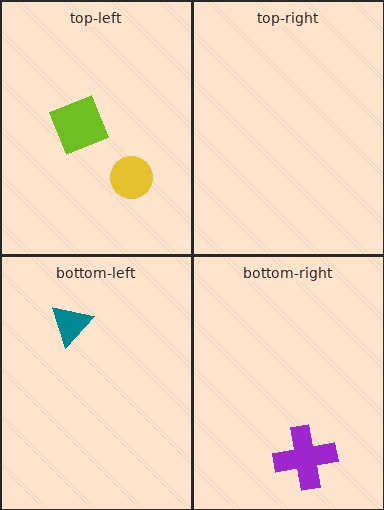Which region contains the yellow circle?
The top-left region.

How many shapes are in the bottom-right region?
1.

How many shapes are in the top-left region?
2.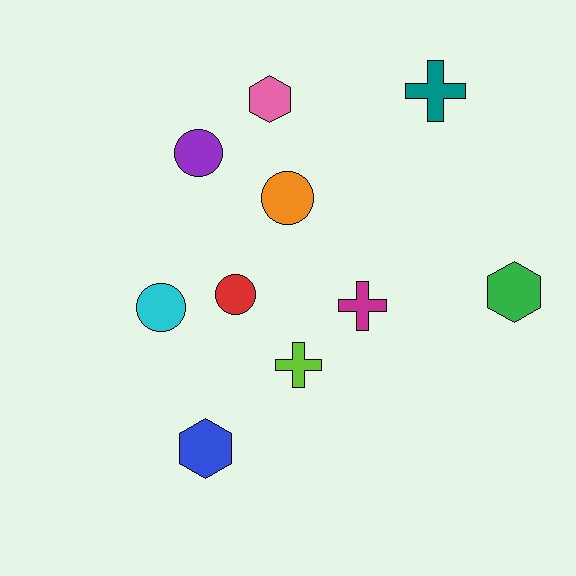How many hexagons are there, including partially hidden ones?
There are 3 hexagons.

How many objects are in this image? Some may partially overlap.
There are 10 objects.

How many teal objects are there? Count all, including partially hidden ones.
There is 1 teal object.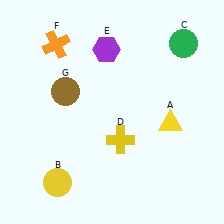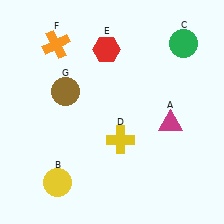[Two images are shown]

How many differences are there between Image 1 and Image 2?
There are 2 differences between the two images.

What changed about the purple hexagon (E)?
In Image 1, E is purple. In Image 2, it changed to red.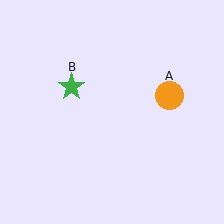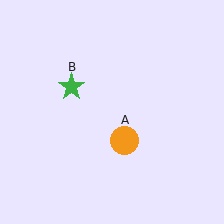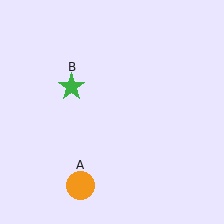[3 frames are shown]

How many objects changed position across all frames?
1 object changed position: orange circle (object A).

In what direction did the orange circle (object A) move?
The orange circle (object A) moved down and to the left.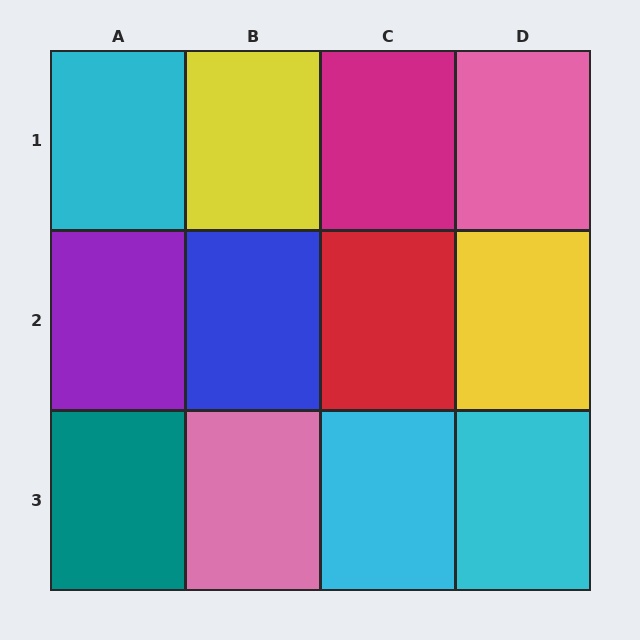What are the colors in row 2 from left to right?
Purple, blue, red, yellow.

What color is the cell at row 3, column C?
Cyan.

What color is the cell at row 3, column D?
Cyan.